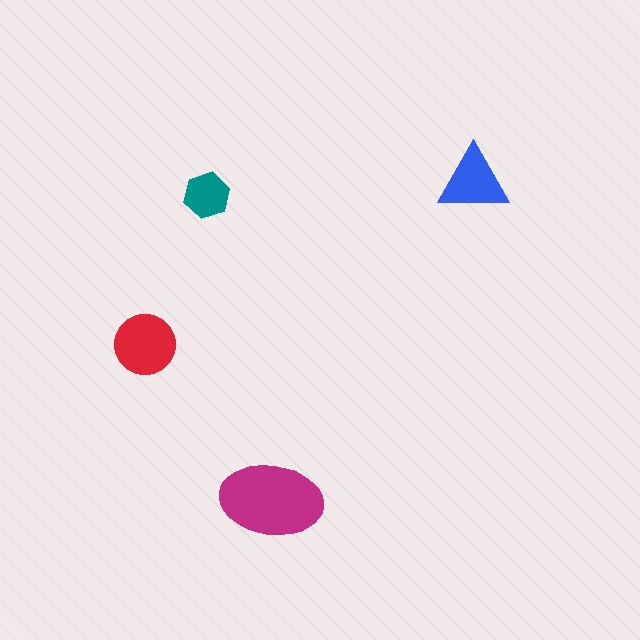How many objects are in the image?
There are 4 objects in the image.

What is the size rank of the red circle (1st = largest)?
2nd.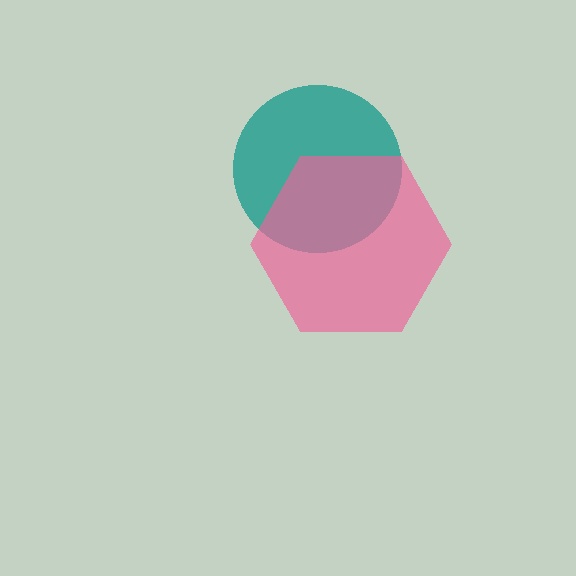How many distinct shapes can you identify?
There are 2 distinct shapes: a teal circle, a pink hexagon.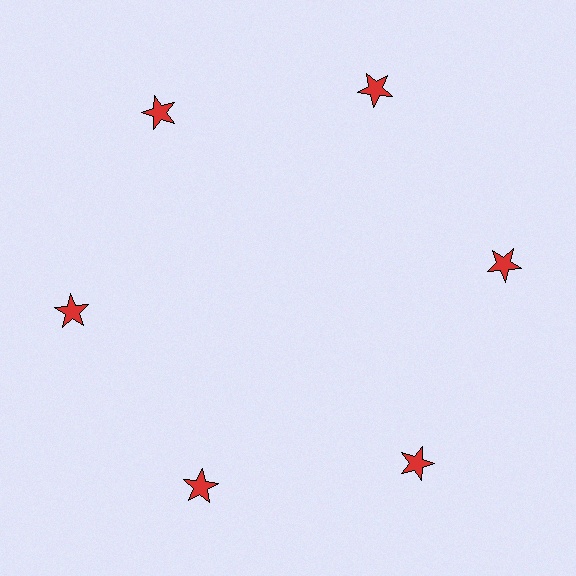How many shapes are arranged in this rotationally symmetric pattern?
There are 6 shapes, arranged in 6 groups of 1.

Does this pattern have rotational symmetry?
Yes, this pattern has 6-fold rotational symmetry. It looks the same after rotating 60 degrees around the center.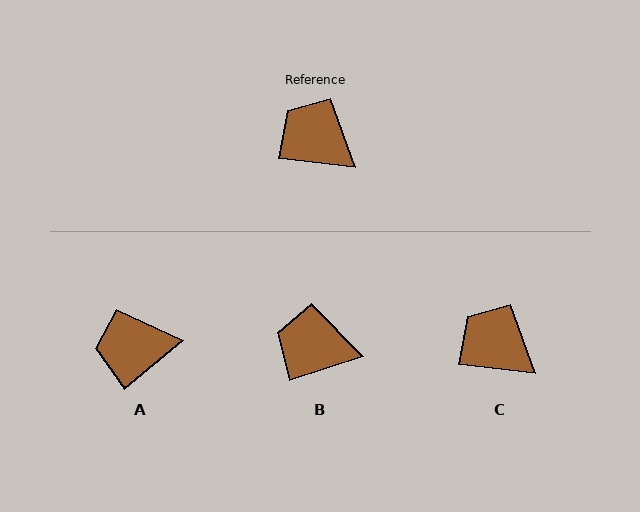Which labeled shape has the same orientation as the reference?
C.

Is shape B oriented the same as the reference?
No, it is off by about 24 degrees.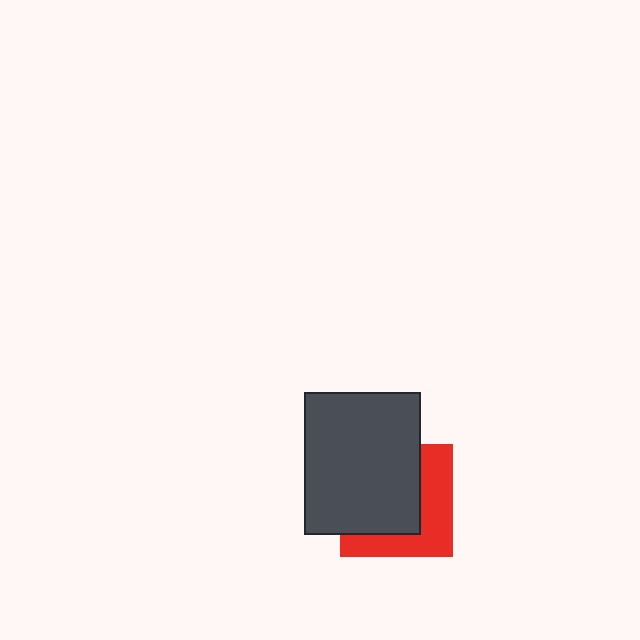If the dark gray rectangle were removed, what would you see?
You would see the complete red square.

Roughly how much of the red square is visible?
A small part of it is visible (roughly 42%).